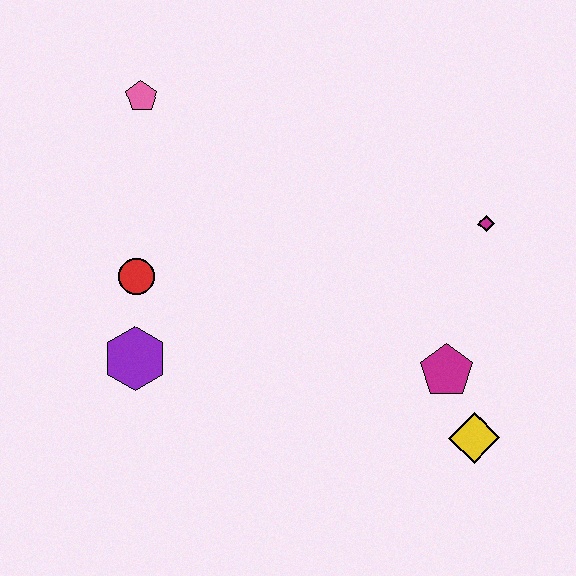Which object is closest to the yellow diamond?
The magenta pentagon is closest to the yellow diamond.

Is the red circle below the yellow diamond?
No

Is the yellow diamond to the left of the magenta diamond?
Yes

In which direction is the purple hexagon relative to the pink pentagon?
The purple hexagon is below the pink pentagon.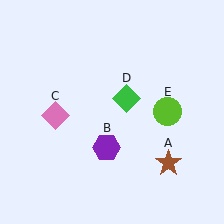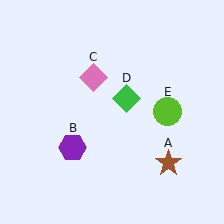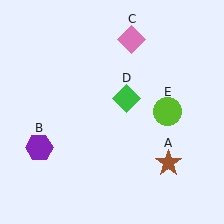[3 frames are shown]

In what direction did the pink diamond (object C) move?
The pink diamond (object C) moved up and to the right.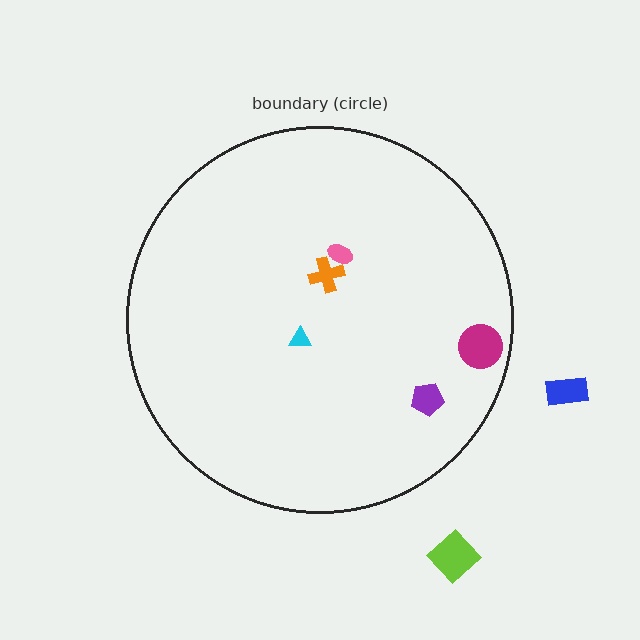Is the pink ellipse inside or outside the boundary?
Inside.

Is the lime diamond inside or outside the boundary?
Outside.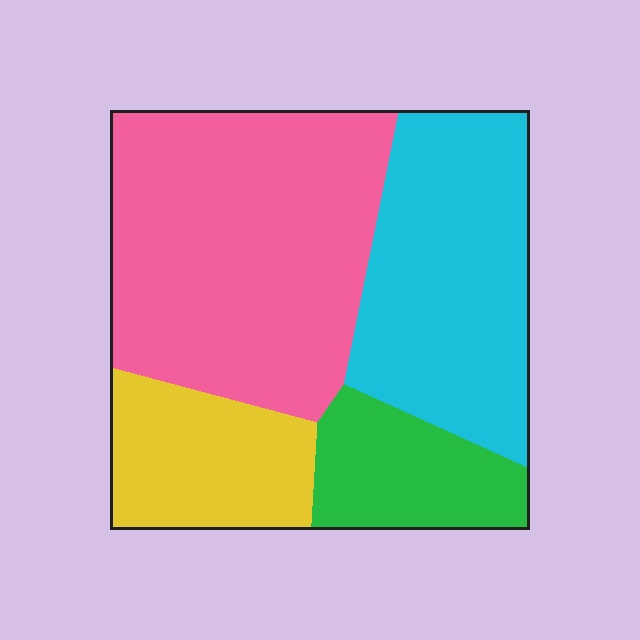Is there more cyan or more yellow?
Cyan.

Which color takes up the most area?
Pink, at roughly 40%.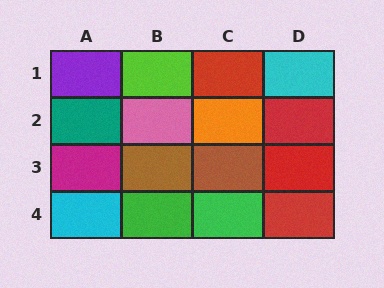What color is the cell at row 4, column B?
Green.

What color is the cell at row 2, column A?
Teal.